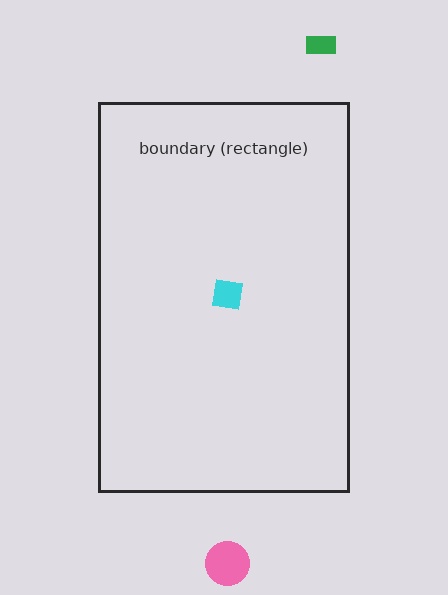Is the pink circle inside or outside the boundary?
Outside.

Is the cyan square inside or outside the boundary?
Inside.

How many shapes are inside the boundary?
1 inside, 2 outside.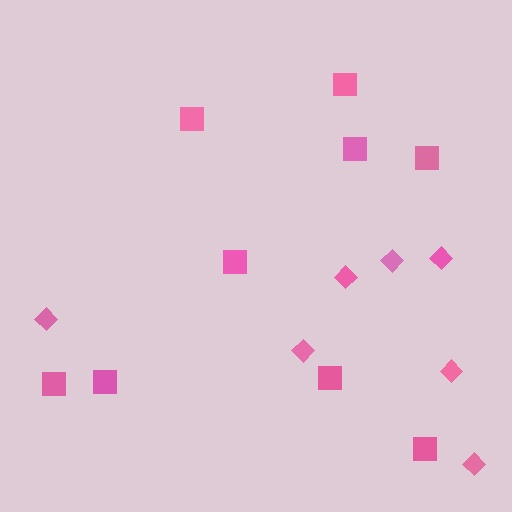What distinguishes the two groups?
There are 2 groups: one group of squares (9) and one group of diamonds (7).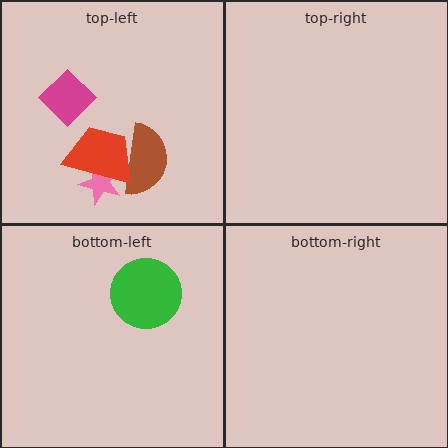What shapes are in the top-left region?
The magenta diamond, the brown semicircle, the pink star, the red trapezoid.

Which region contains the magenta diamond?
The top-left region.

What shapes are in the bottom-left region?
The green circle.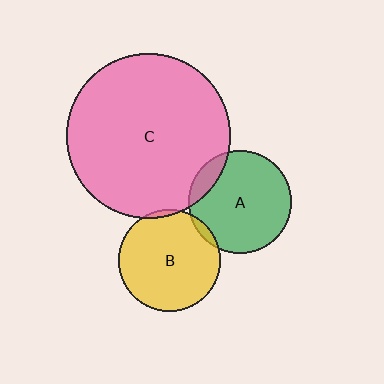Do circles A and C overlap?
Yes.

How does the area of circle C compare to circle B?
Approximately 2.5 times.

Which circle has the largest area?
Circle C (pink).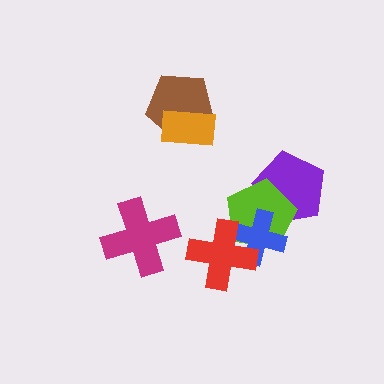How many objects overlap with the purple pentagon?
2 objects overlap with the purple pentagon.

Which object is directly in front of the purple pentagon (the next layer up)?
The lime pentagon is directly in front of the purple pentagon.